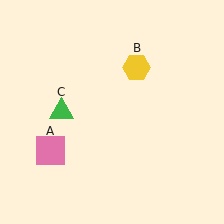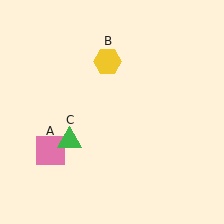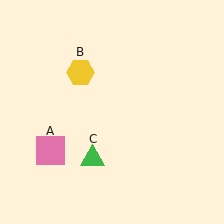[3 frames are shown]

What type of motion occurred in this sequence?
The yellow hexagon (object B), green triangle (object C) rotated counterclockwise around the center of the scene.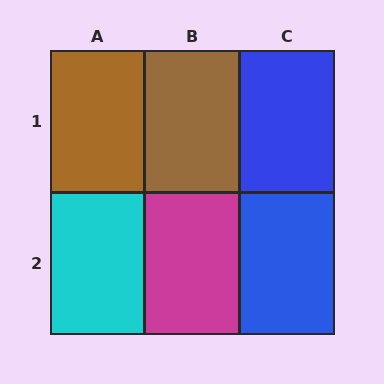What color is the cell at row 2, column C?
Blue.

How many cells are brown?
2 cells are brown.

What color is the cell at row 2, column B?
Magenta.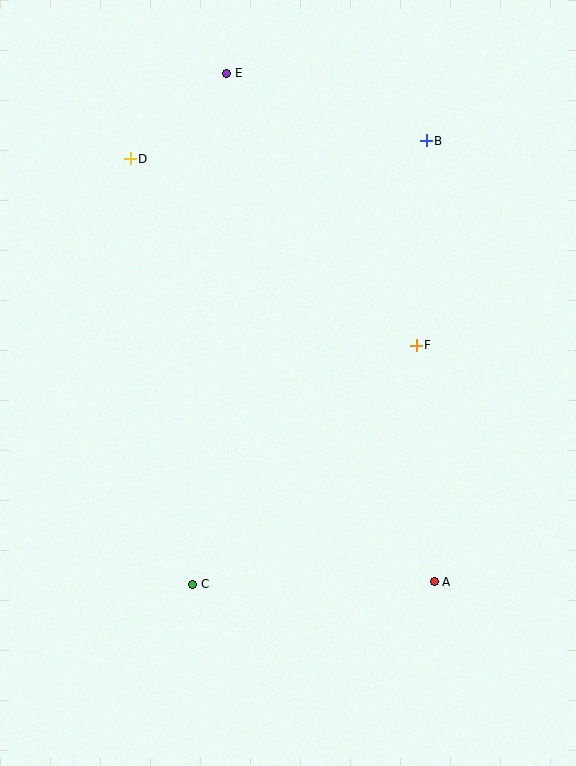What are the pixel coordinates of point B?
Point B is at (426, 141).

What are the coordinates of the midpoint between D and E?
The midpoint between D and E is at (179, 116).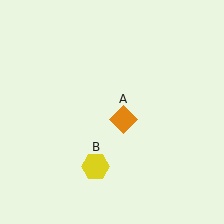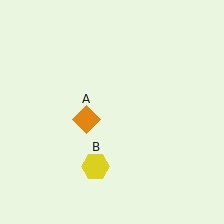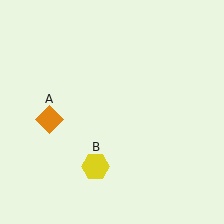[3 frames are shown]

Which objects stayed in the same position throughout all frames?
Yellow hexagon (object B) remained stationary.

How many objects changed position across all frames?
1 object changed position: orange diamond (object A).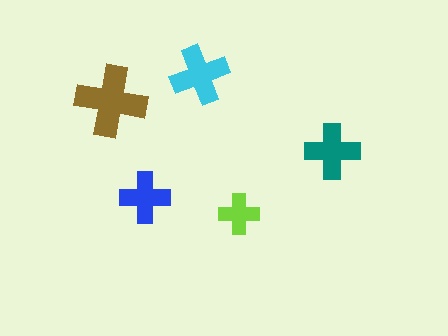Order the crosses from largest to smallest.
the brown one, the cyan one, the teal one, the blue one, the lime one.